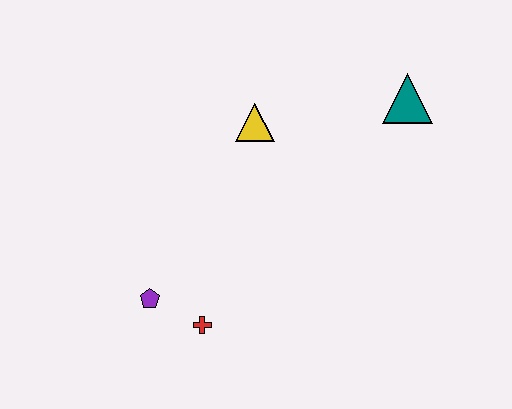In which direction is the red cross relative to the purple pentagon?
The red cross is to the right of the purple pentagon.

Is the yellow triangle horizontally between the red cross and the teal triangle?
Yes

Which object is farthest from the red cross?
The teal triangle is farthest from the red cross.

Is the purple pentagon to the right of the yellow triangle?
No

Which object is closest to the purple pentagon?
The red cross is closest to the purple pentagon.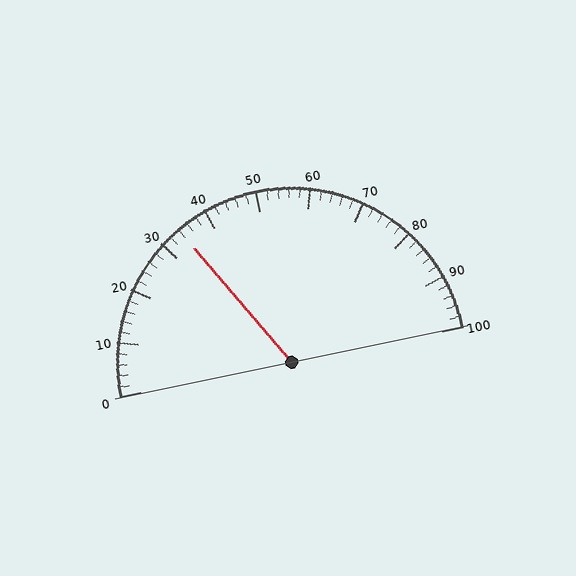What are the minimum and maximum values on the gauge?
The gauge ranges from 0 to 100.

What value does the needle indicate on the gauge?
The needle indicates approximately 34.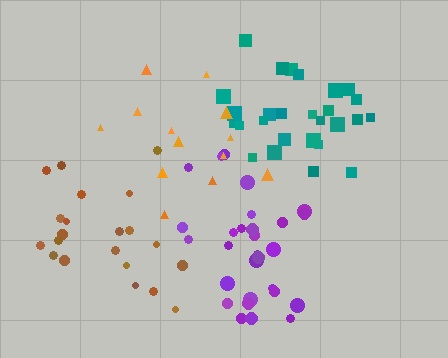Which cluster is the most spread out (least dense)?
Orange.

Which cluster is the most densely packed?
Teal.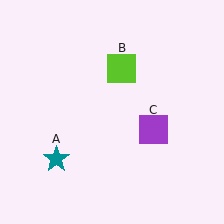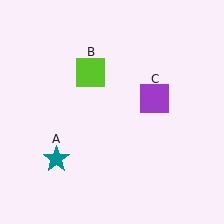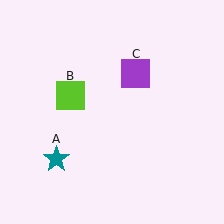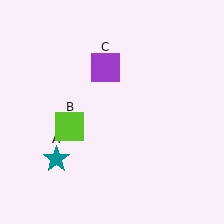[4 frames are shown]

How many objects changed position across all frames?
2 objects changed position: lime square (object B), purple square (object C).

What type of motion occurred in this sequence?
The lime square (object B), purple square (object C) rotated counterclockwise around the center of the scene.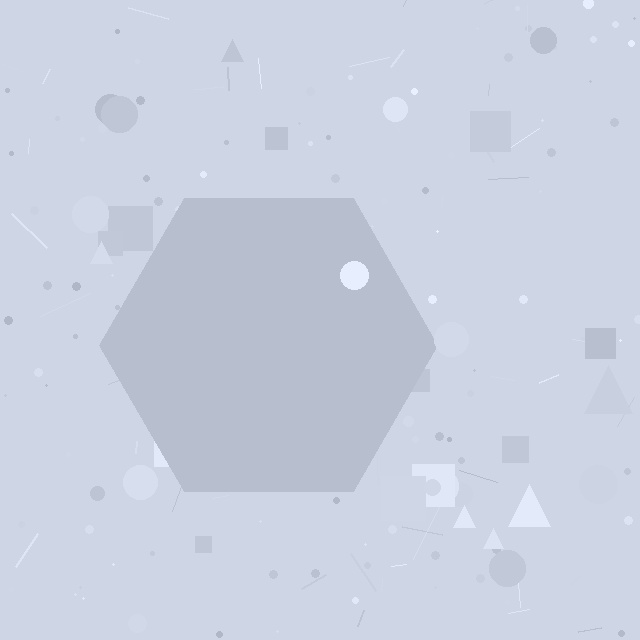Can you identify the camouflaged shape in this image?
The camouflaged shape is a hexagon.